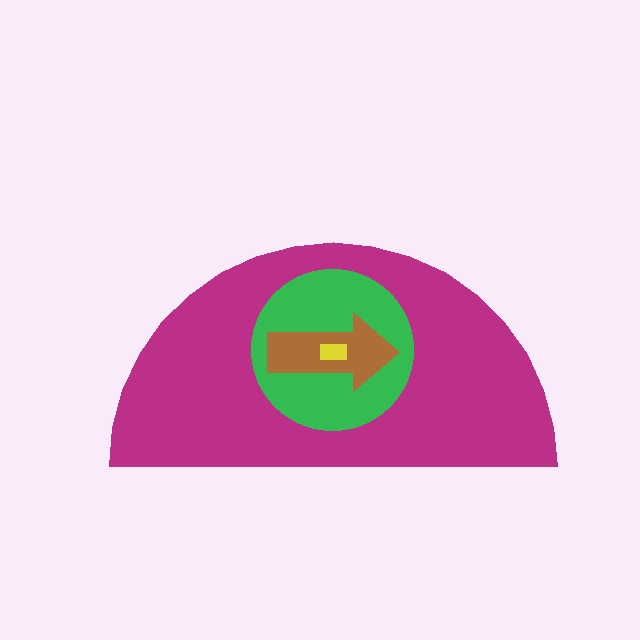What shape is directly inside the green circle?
The brown arrow.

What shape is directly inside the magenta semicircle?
The green circle.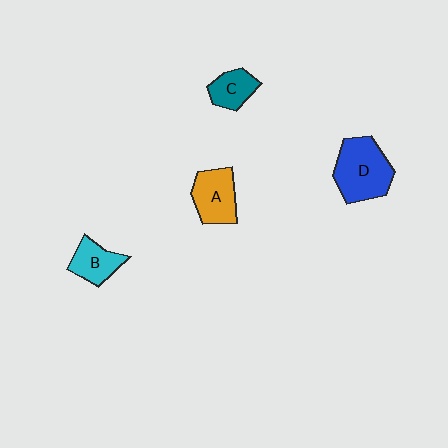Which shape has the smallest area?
Shape C (teal).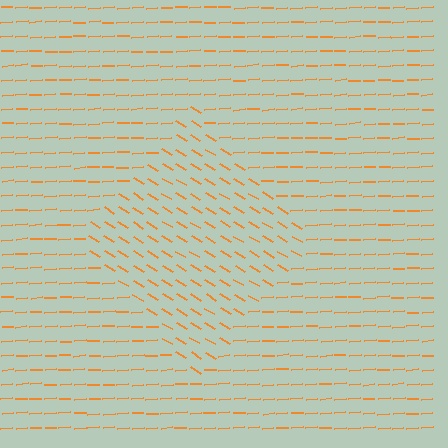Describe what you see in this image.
The image is filled with small orange line segments. A diamond region in the image has lines oriented differently from the surrounding lines, creating a visible texture boundary.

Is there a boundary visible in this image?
Yes, there is a texture boundary formed by a change in line orientation.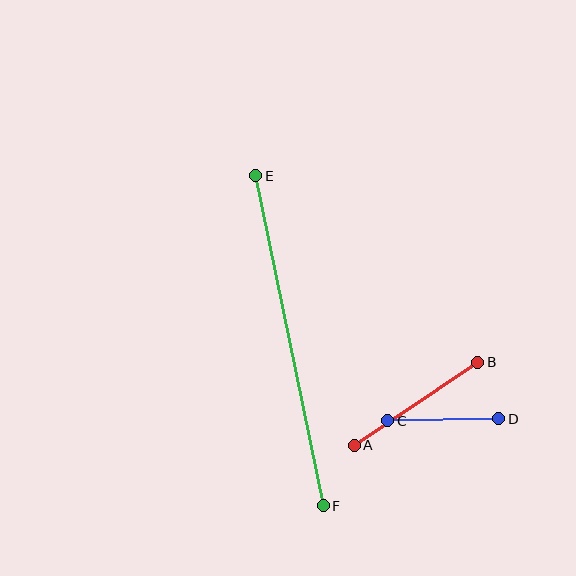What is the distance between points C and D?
The distance is approximately 111 pixels.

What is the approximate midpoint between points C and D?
The midpoint is at approximately (443, 420) pixels.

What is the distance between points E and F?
The distance is approximately 337 pixels.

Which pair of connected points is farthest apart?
Points E and F are farthest apart.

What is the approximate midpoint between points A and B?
The midpoint is at approximately (416, 404) pixels.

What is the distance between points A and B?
The distance is approximately 149 pixels.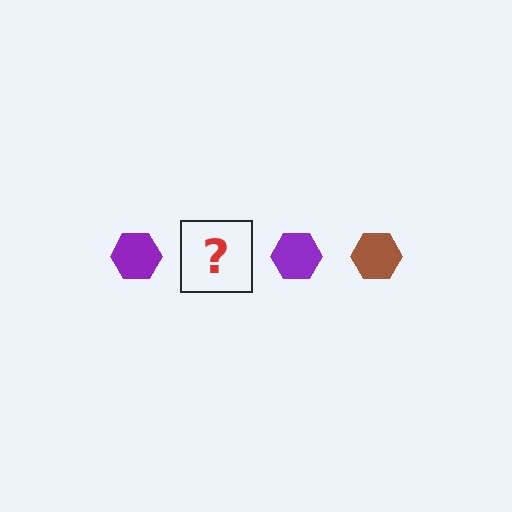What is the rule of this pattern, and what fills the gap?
The rule is that the pattern cycles through purple, brown hexagons. The gap should be filled with a brown hexagon.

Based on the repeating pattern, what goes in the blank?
The blank should be a brown hexagon.